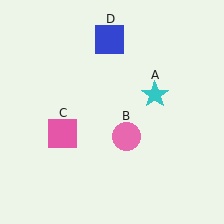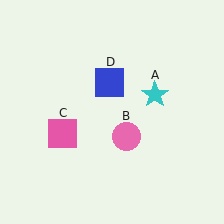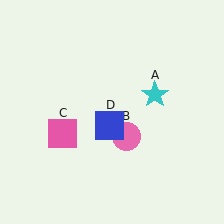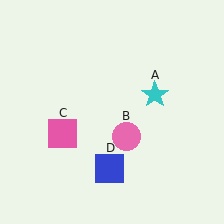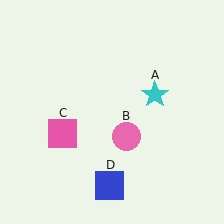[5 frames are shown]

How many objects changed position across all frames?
1 object changed position: blue square (object D).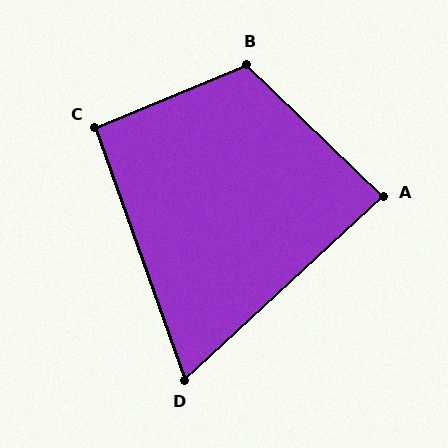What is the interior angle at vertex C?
Approximately 93 degrees (approximately right).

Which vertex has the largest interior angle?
B, at approximately 113 degrees.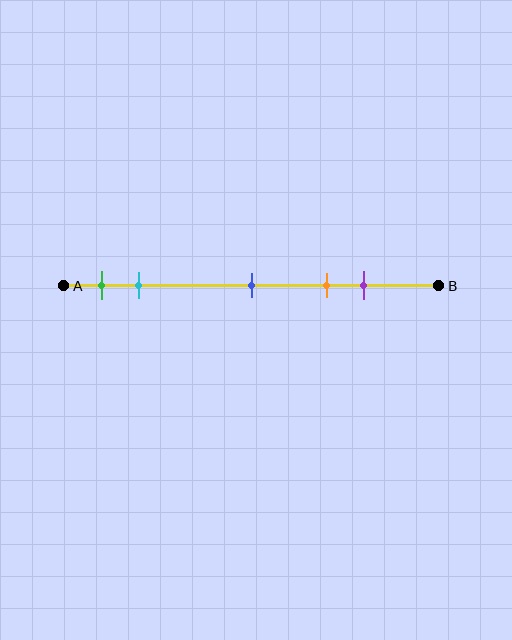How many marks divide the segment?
There are 5 marks dividing the segment.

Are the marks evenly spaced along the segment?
No, the marks are not evenly spaced.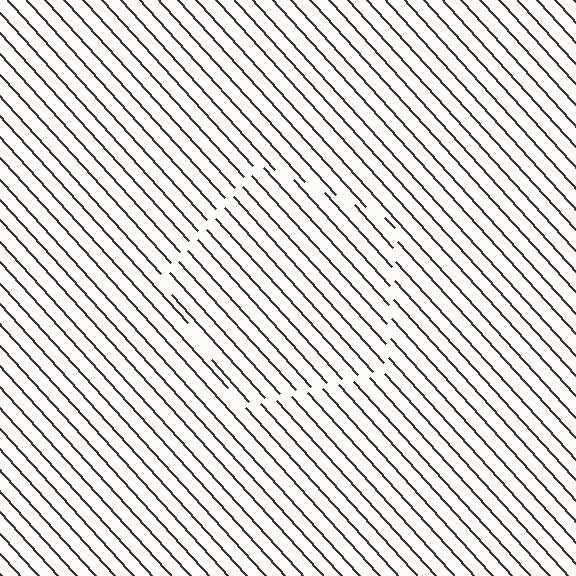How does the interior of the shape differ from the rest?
The interior of the shape contains the same grating, shifted by half a period — the contour is defined by the phase discontinuity where line-ends from the inner and outer gratings abut.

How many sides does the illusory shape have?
5 sides — the line-ends trace a pentagon.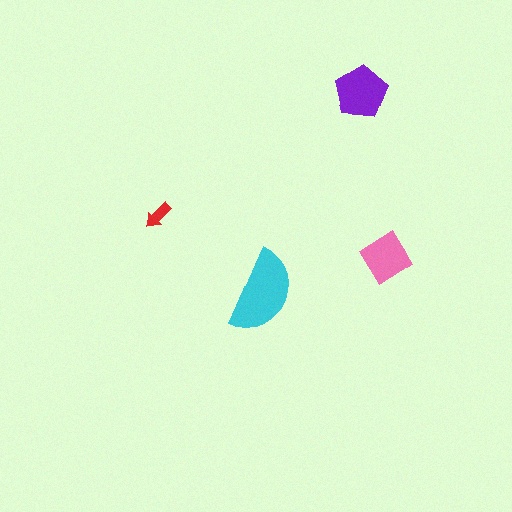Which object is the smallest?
The red arrow.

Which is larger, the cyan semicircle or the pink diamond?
The cyan semicircle.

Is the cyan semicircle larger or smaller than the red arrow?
Larger.